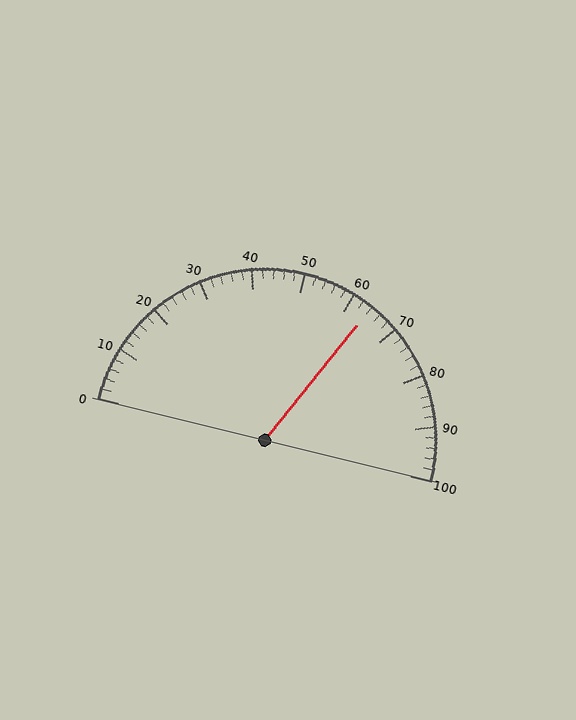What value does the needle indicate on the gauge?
The needle indicates approximately 64.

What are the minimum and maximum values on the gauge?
The gauge ranges from 0 to 100.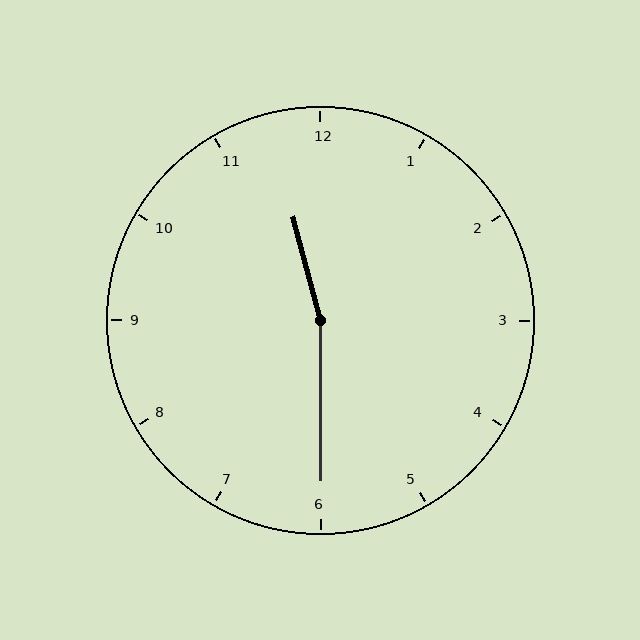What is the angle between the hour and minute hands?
Approximately 165 degrees.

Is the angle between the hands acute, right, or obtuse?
It is obtuse.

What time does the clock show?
11:30.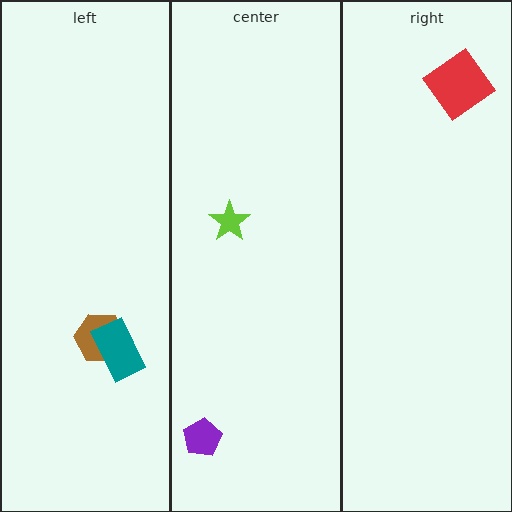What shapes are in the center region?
The purple pentagon, the lime star.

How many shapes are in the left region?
2.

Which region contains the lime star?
The center region.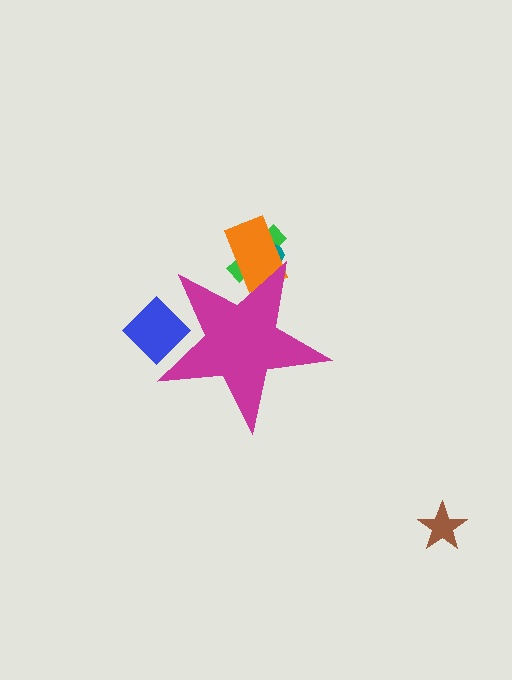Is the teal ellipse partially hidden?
Yes, the teal ellipse is partially hidden behind the magenta star.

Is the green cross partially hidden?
Yes, the green cross is partially hidden behind the magenta star.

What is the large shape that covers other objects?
A magenta star.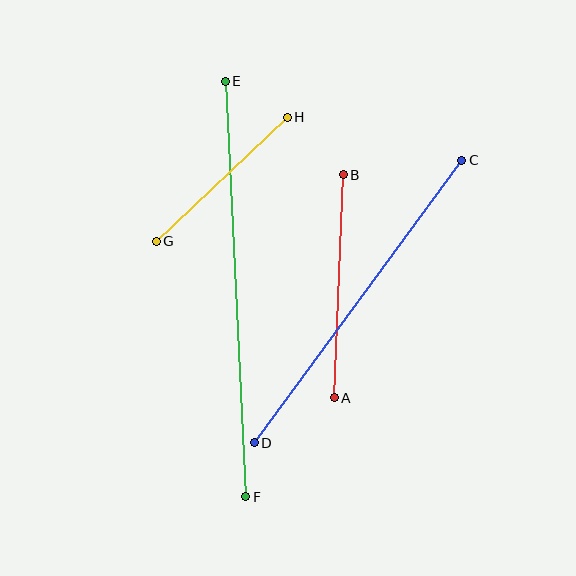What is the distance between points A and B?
The distance is approximately 223 pixels.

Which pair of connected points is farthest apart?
Points E and F are farthest apart.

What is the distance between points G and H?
The distance is approximately 181 pixels.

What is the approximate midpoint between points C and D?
The midpoint is at approximately (358, 302) pixels.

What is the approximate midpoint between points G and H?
The midpoint is at approximately (222, 179) pixels.